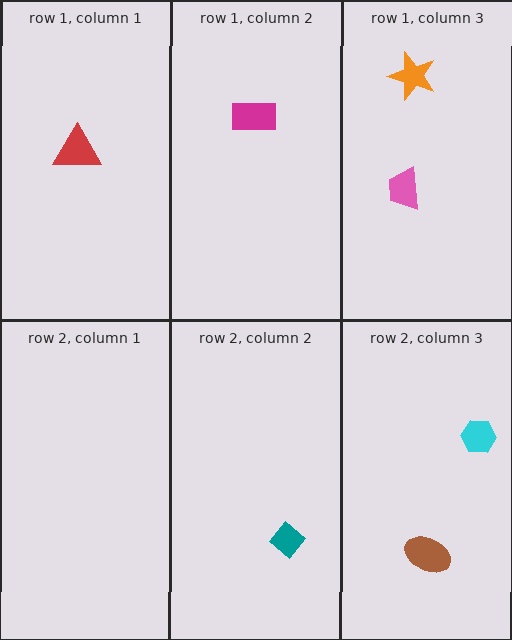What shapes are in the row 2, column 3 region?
The brown ellipse, the cyan hexagon.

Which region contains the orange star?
The row 1, column 3 region.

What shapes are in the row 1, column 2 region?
The magenta rectangle.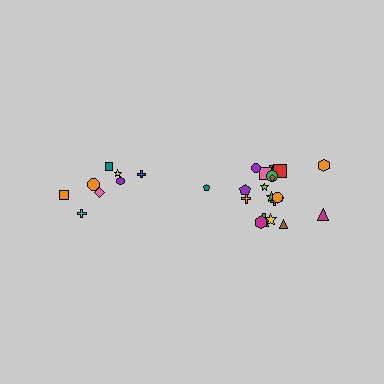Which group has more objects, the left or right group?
The right group.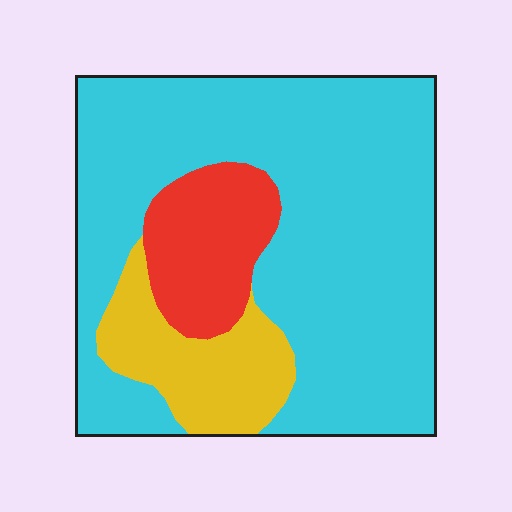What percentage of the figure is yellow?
Yellow takes up about one sixth (1/6) of the figure.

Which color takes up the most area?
Cyan, at roughly 70%.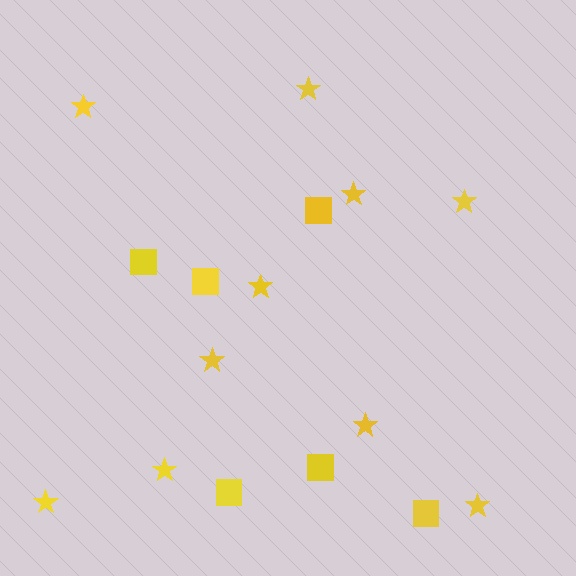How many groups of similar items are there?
There are 2 groups: one group of stars (10) and one group of squares (6).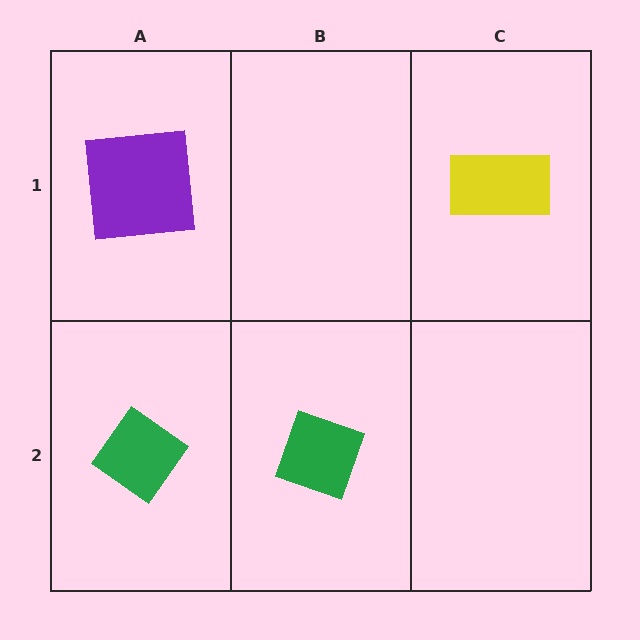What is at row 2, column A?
A green diamond.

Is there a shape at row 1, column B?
No, that cell is empty.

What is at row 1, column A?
A purple square.